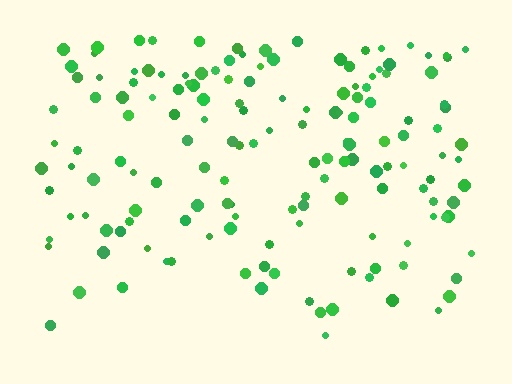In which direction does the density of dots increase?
From bottom to top, with the top side densest.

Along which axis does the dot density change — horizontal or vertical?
Vertical.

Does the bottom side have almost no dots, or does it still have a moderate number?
Still a moderate number, just noticeably fewer than the top.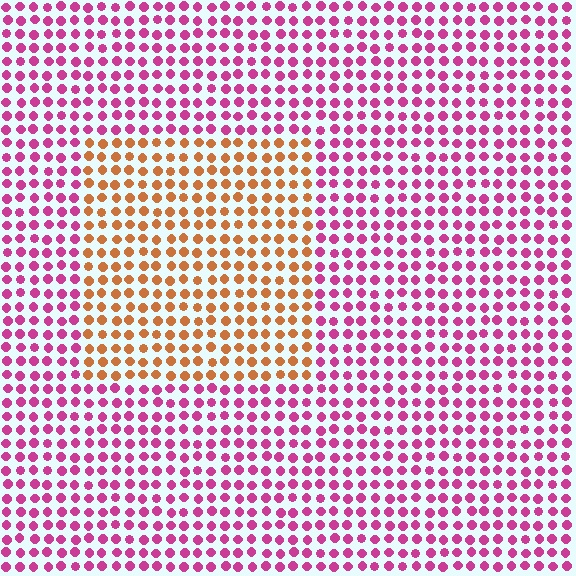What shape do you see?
I see a rectangle.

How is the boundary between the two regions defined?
The boundary is defined purely by a slight shift in hue (about 61 degrees). Spacing, size, and orientation are identical on both sides.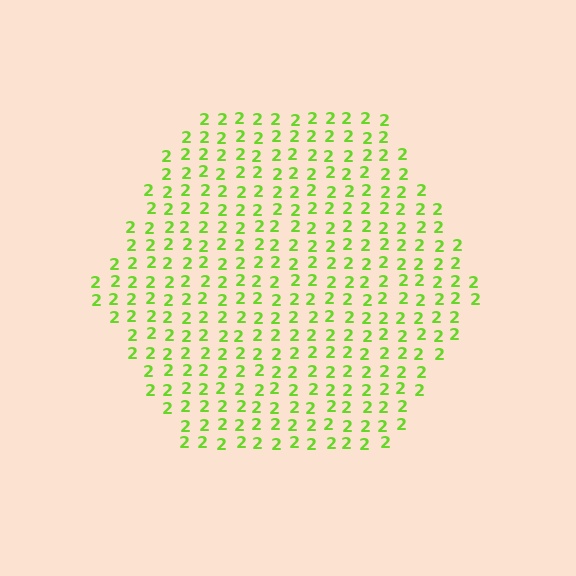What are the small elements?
The small elements are digit 2's.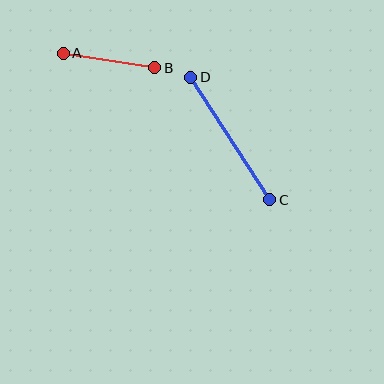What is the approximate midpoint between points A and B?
The midpoint is at approximately (109, 60) pixels.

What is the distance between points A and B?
The distance is approximately 93 pixels.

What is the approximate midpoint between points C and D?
The midpoint is at approximately (230, 138) pixels.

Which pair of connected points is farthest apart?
Points C and D are farthest apart.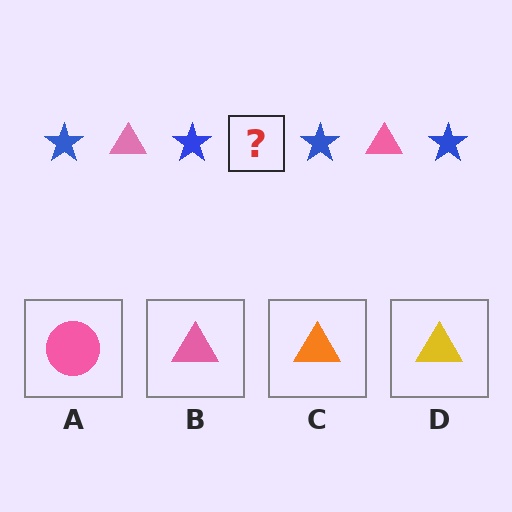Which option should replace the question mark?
Option B.